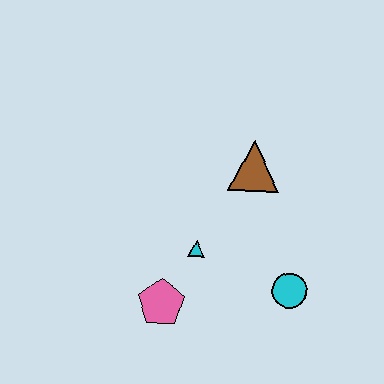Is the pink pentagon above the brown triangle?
No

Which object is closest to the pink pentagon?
The cyan triangle is closest to the pink pentagon.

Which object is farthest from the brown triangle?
The pink pentagon is farthest from the brown triangle.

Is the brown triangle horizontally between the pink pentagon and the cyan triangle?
No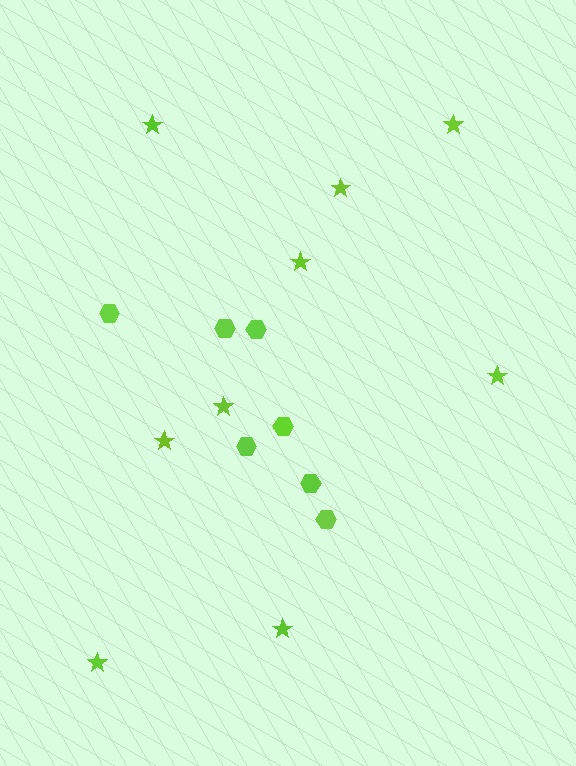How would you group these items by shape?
There are 2 groups: one group of hexagons (7) and one group of stars (9).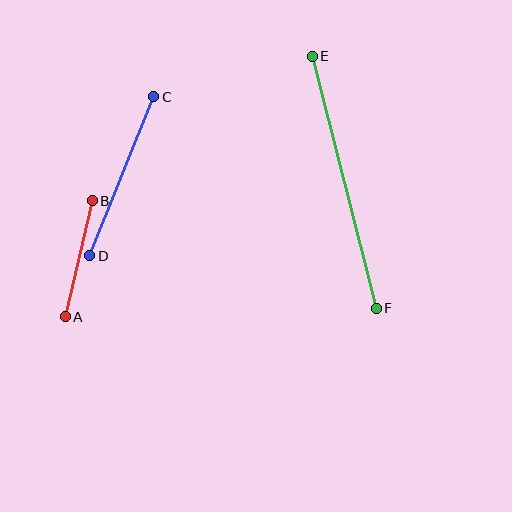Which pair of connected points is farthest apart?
Points E and F are farthest apart.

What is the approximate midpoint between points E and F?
The midpoint is at approximately (344, 182) pixels.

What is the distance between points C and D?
The distance is approximately 172 pixels.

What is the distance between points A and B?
The distance is approximately 119 pixels.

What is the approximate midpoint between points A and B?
The midpoint is at approximately (79, 259) pixels.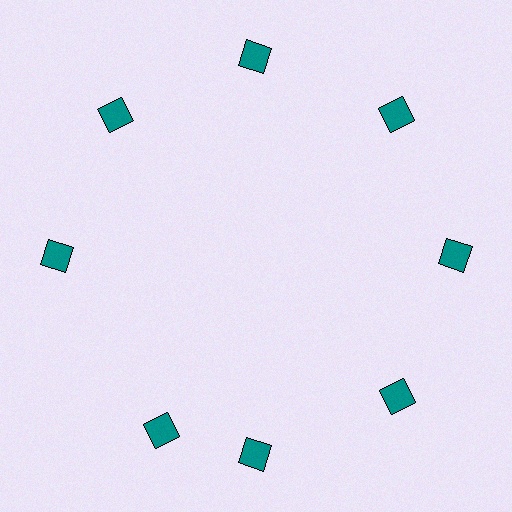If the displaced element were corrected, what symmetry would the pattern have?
It would have 8-fold rotational symmetry — the pattern would map onto itself every 45 degrees.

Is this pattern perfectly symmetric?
No. The 8 teal squares are arranged in a ring, but one element near the 8 o'clock position is rotated out of alignment along the ring, breaking the 8-fold rotational symmetry.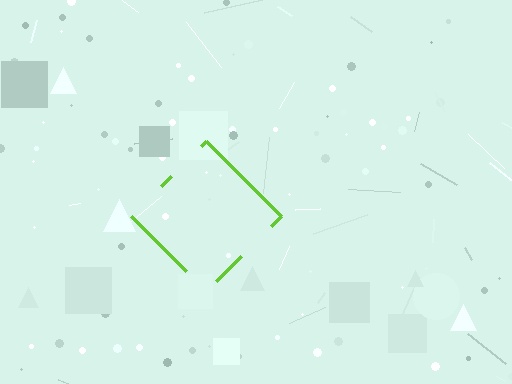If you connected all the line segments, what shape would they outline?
They would outline a diamond.